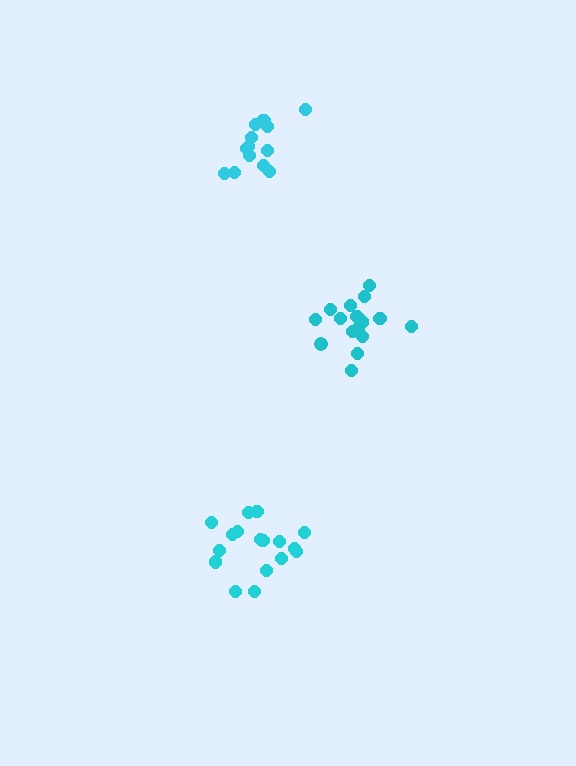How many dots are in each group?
Group 1: 17 dots, Group 2: 14 dots, Group 3: 17 dots (48 total).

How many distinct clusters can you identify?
There are 3 distinct clusters.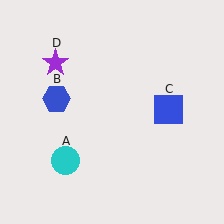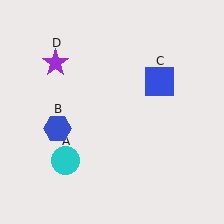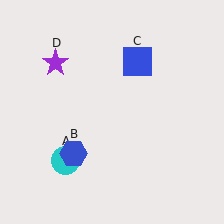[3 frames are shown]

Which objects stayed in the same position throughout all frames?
Cyan circle (object A) and purple star (object D) remained stationary.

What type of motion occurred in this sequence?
The blue hexagon (object B), blue square (object C) rotated counterclockwise around the center of the scene.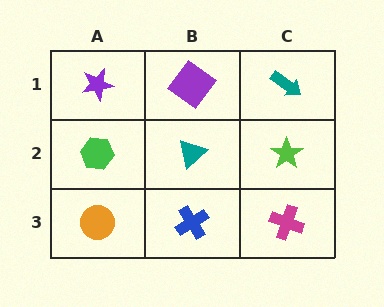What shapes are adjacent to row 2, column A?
A purple star (row 1, column A), an orange circle (row 3, column A), a teal triangle (row 2, column B).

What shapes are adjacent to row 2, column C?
A teal arrow (row 1, column C), a magenta cross (row 3, column C), a teal triangle (row 2, column B).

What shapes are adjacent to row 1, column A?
A green hexagon (row 2, column A), a purple diamond (row 1, column B).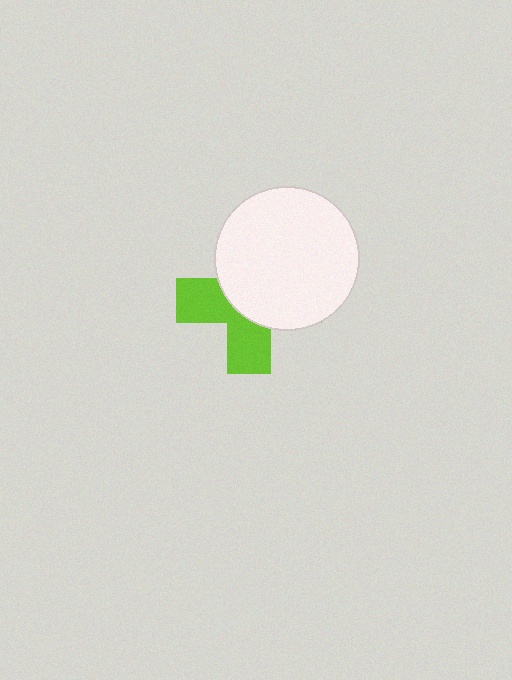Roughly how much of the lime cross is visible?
A small part of it is visible (roughly 42%).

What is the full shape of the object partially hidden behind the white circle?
The partially hidden object is a lime cross.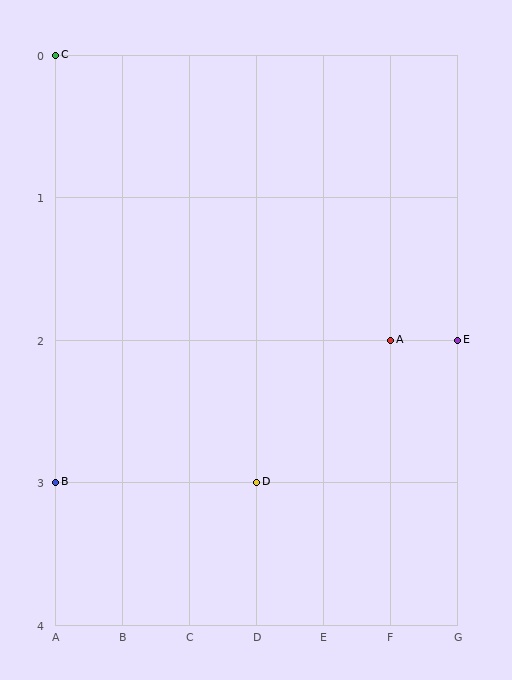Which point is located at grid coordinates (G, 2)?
Point E is at (G, 2).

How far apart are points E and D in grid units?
Points E and D are 3 columns and 1 row apart (about 3.2 grid units diagonally).